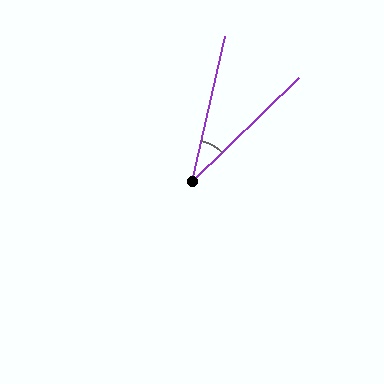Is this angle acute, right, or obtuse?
It is acute.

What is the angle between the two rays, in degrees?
Approximately 33 degrees.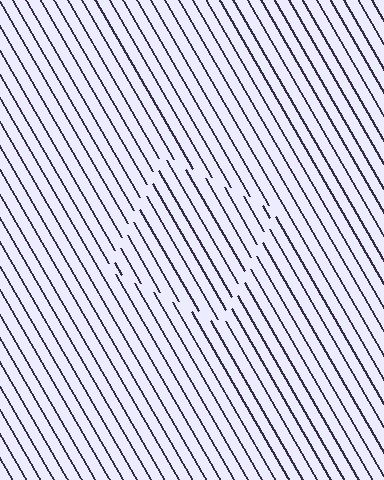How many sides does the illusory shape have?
4 sides — the line-ends trace a square.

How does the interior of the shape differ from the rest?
The interior of the shape contains the same grating, shifted by half a period — the contour is defined by the phase discontinuity where line-ends from the inner and outer gratings abut.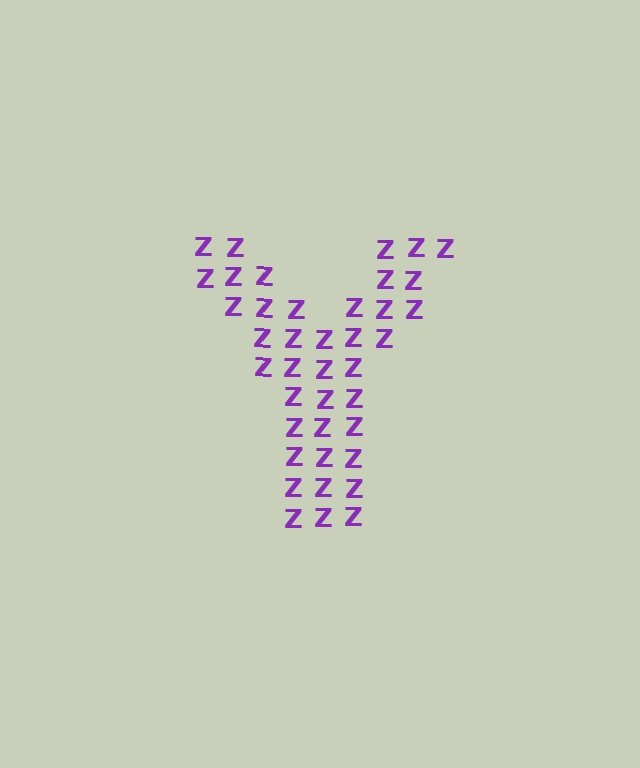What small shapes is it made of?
It is made of small letter Z's.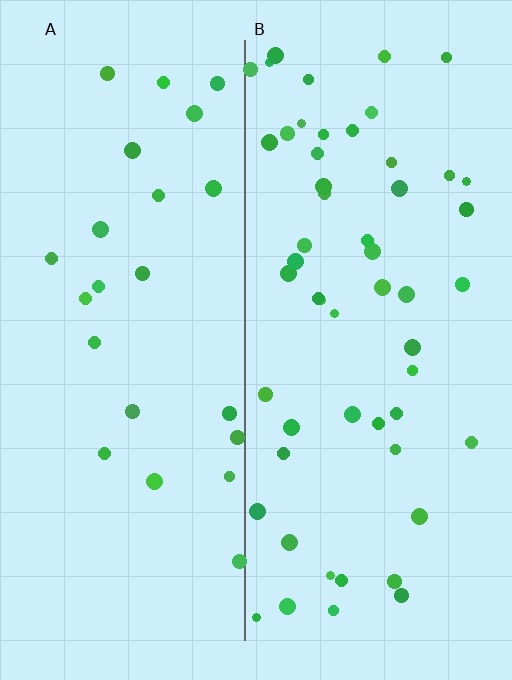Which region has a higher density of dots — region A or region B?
B (the right).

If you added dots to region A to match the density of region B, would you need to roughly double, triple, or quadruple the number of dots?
Approximately double.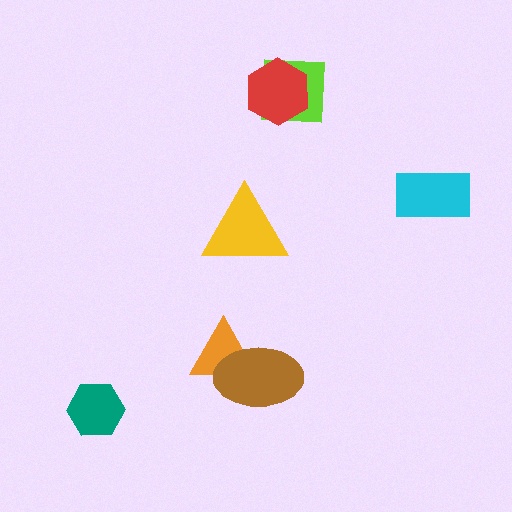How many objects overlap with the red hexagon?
1 object overlaps with the red hexagon.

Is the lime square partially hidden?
Yes, it is partially covered by another shape.